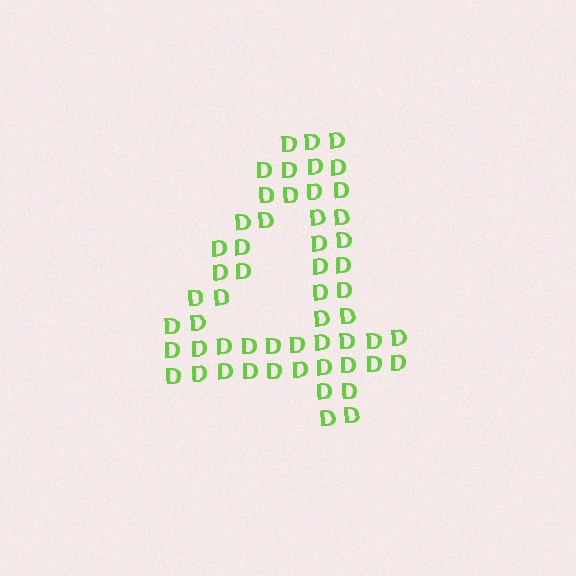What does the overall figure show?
The overall figure shows the digit 4.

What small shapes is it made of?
It is made of small letter D's.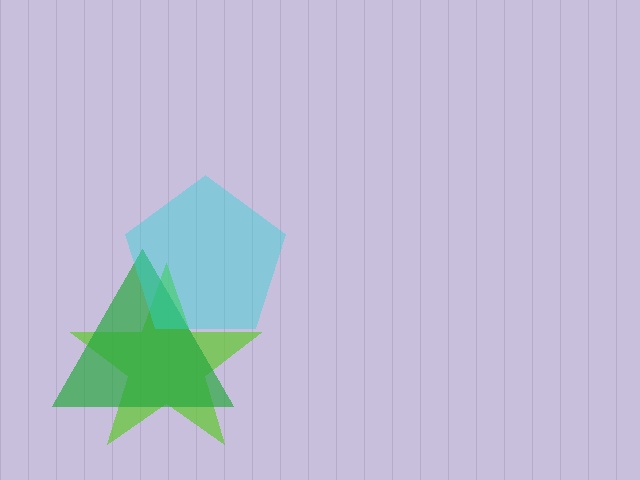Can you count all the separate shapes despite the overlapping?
Yes, there are 3 separate shapes.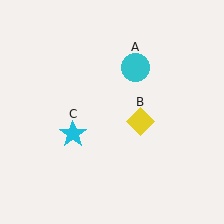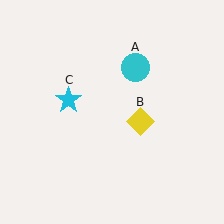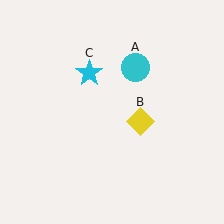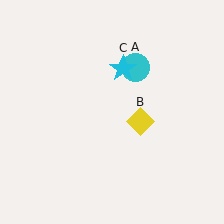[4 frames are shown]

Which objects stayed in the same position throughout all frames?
Cyan circle (object A) and yellow diamond (object B) remained stationary.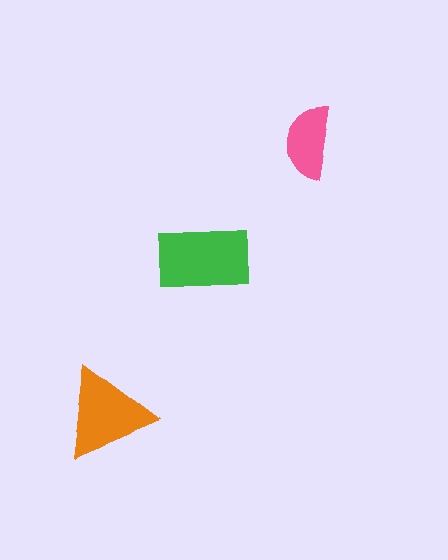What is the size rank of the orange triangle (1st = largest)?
2nd.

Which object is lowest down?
The orange triangle is bottommost.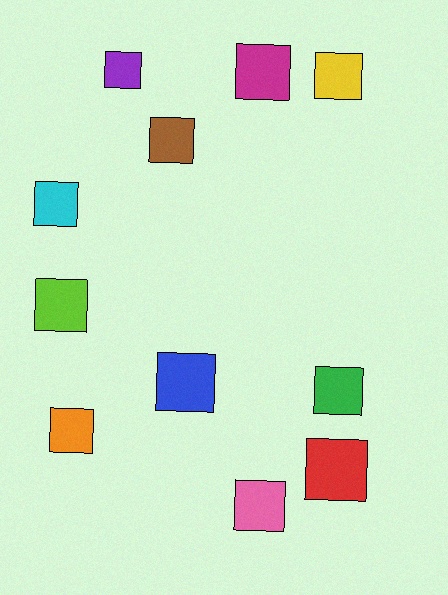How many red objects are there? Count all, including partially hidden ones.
There is 1 red object.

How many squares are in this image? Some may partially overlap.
There are 11 squares.